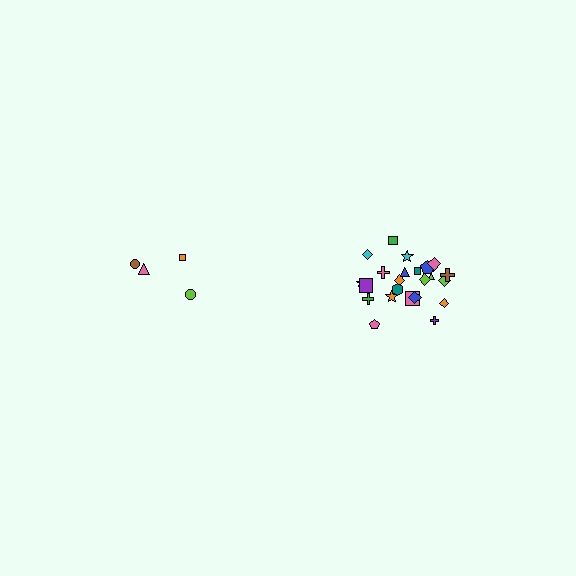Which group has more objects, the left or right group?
The right group.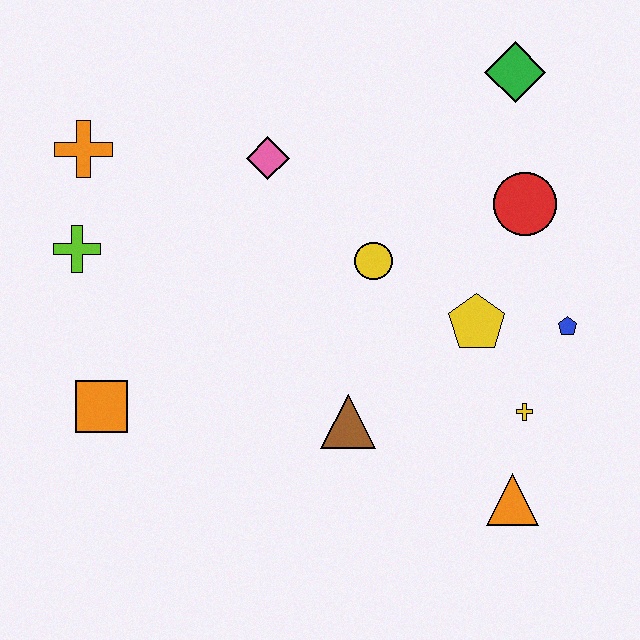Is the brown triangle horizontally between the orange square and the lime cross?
No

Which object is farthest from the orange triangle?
The orange cross is farthest from the orange triangle.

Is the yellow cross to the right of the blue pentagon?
No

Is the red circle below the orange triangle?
No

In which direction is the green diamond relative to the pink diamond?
The green diamond is to the right of the pink diamond.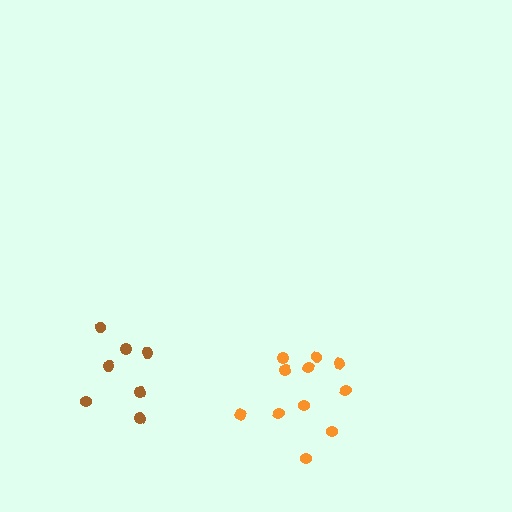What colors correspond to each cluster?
The clusters are colored: orange, brown.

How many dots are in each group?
Group 1: 11 dots, Group 2: 7 dots (18 total).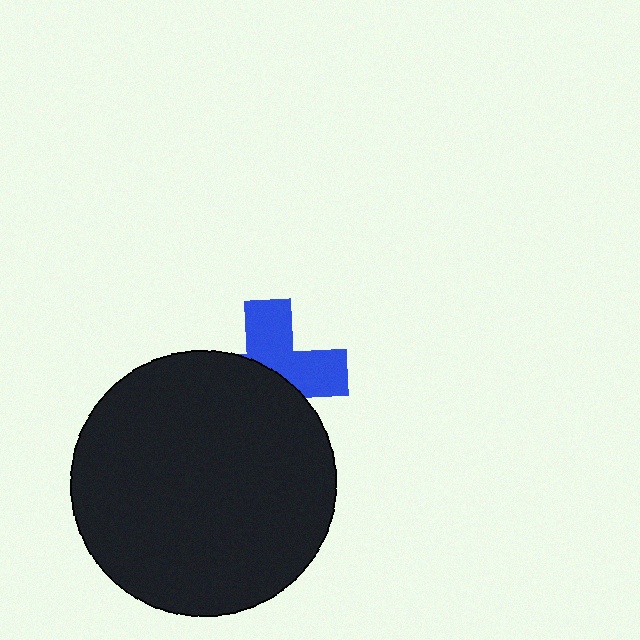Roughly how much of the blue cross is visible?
About half of it is visible (roughly 47%).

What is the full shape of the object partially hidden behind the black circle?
The partially hidden object is a blue cross.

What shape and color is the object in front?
The object in front is a black circle.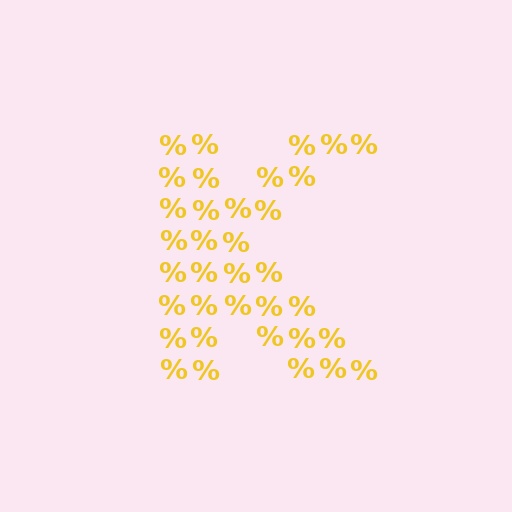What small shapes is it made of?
It is made of small percent signs.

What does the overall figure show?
The overall figure shows the letter K.